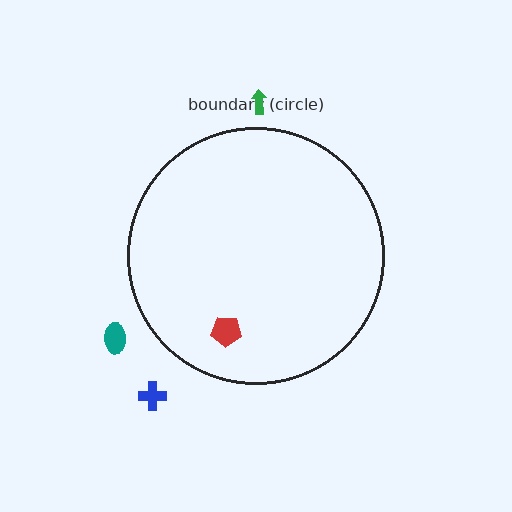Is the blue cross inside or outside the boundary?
Outside.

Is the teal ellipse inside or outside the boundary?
Outside.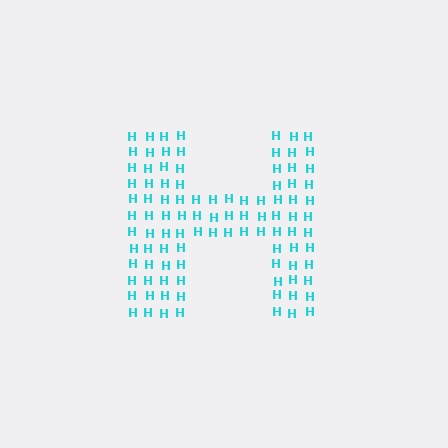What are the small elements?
The small elements are letter H's.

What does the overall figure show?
The overall figure shows the letter H.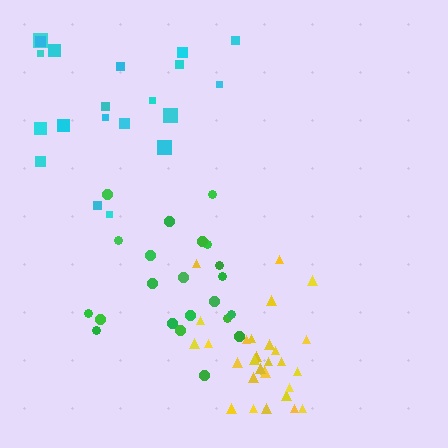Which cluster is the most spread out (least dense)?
Cyan.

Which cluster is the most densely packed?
Yellow.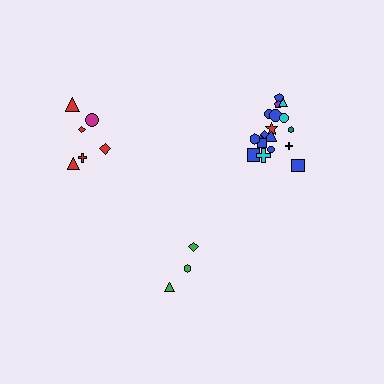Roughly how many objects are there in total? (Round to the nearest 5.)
Roughly 25 objects in total.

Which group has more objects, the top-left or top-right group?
The top-right group.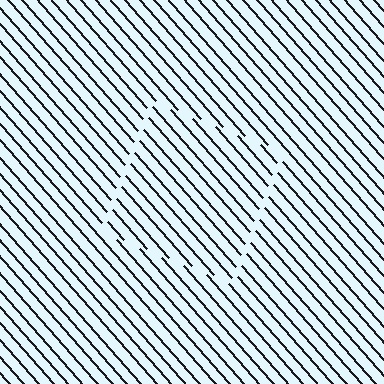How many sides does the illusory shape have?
4 sides — the line-ends trace a square.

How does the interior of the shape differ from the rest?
The interior of the shape contains the same grating, shifted by half a period — the contour is defined by the phase discontinuity where line-ends from the inner and outer gratings abut.